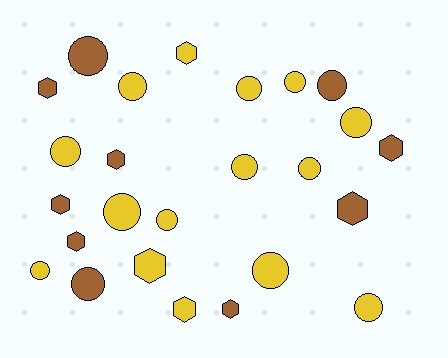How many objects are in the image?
There are 25 objects.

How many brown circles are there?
There are 3 brown circles.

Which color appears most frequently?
Yellow, with 15 objects.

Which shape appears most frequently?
Circle, with 15 objects.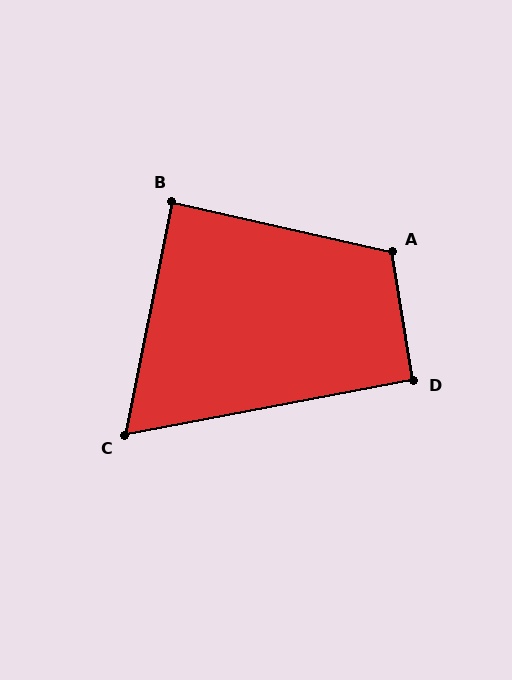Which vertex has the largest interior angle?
A, at approximately 112 degrees.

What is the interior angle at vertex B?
Approximately 88 degrees (approximately right).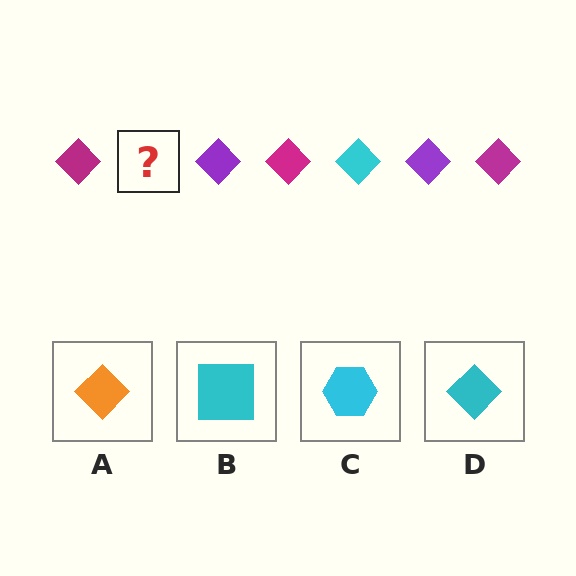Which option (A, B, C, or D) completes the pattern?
D.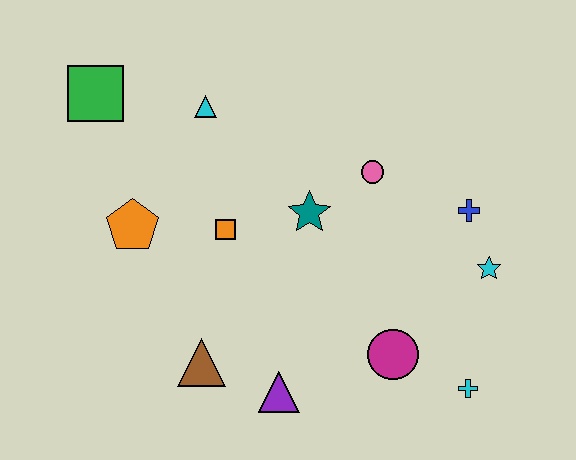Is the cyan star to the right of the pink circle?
Yes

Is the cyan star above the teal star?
No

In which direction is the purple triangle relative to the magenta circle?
The purple triangle is to the left of the magenta circle.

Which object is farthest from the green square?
The cyan cross is farthest from the green square.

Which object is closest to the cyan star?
The blue cross is closest to the cyan star.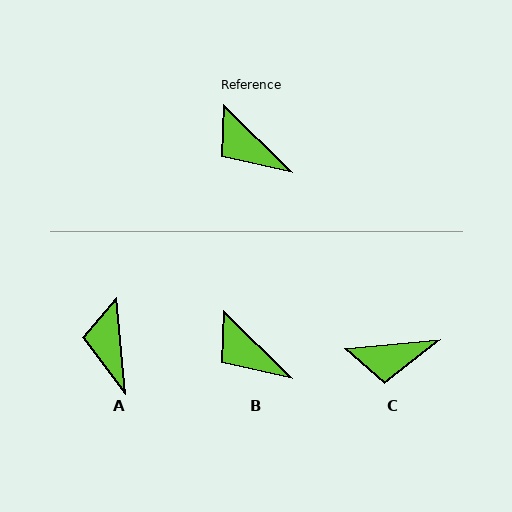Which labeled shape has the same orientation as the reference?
B.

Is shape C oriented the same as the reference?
No, it is off by about 50 degrees.